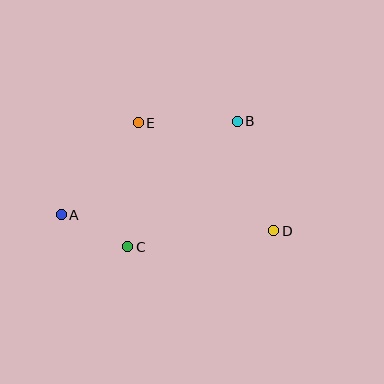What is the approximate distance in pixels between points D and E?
The distance between D and E is approximately 173 pixels.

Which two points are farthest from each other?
Points A and D are farthest from each other.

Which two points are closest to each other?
Points A and C are closest to each other.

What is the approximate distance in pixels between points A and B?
The distance between A and B is approximately 199 pixels.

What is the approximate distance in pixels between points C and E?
The distance between C and E is approximately 125 pixels.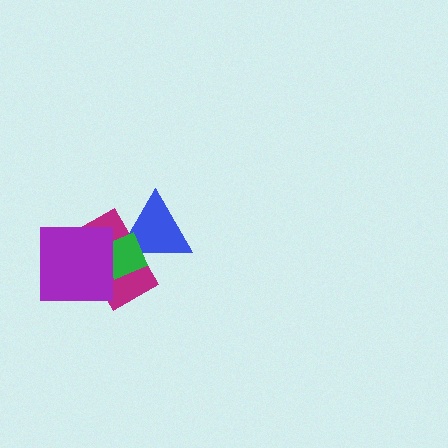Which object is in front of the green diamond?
The purple square is in front of the green diamond.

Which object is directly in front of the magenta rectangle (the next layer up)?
The green diamond is directly in front of the magenta rectangle.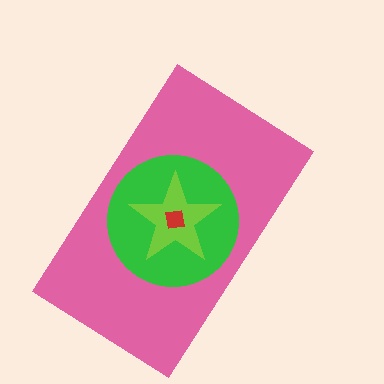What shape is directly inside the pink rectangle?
The green circle.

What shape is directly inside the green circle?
The lime star.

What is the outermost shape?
The pink rectangle.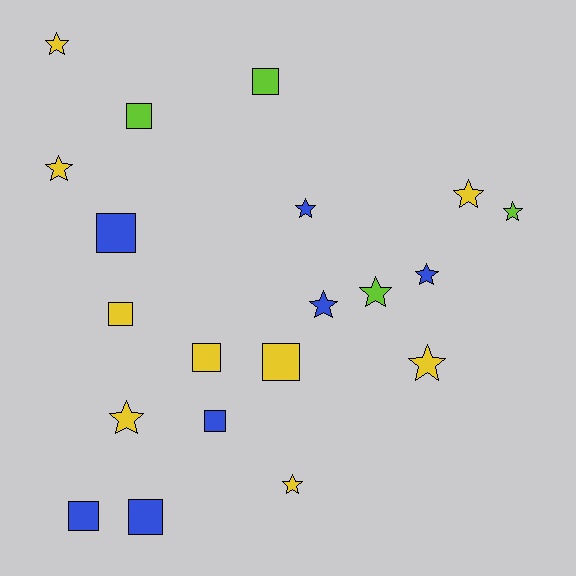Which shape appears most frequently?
Star, with 11 objects.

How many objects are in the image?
There are 20 objects.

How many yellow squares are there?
There are 3 yellow squares.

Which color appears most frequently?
Yellow, with 9 objects.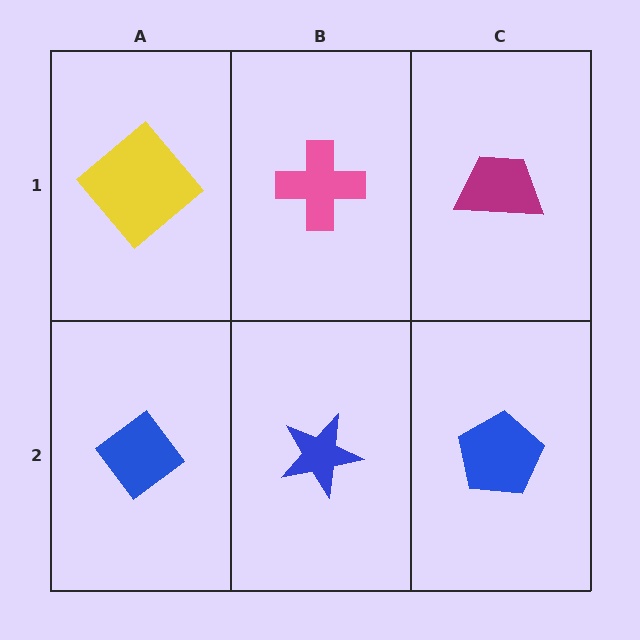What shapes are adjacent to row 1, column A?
A blue diamond (row 2, column A), a pink cross (row 1, column B).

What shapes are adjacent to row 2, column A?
A yellow diamond (row 1, column A), a blue star (row 2, column B).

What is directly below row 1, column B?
A blue star.